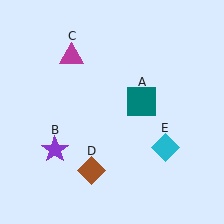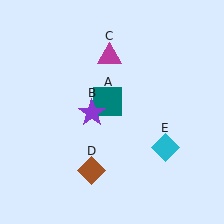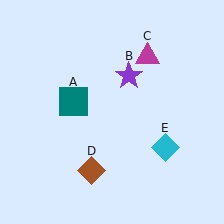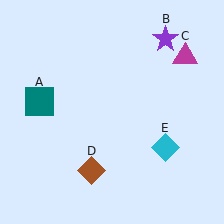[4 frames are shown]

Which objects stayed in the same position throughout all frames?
Brown diamond (object D) and cyan diamond (object E) remained stationary.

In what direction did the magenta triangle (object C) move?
The magenta triangle (object C) moved right.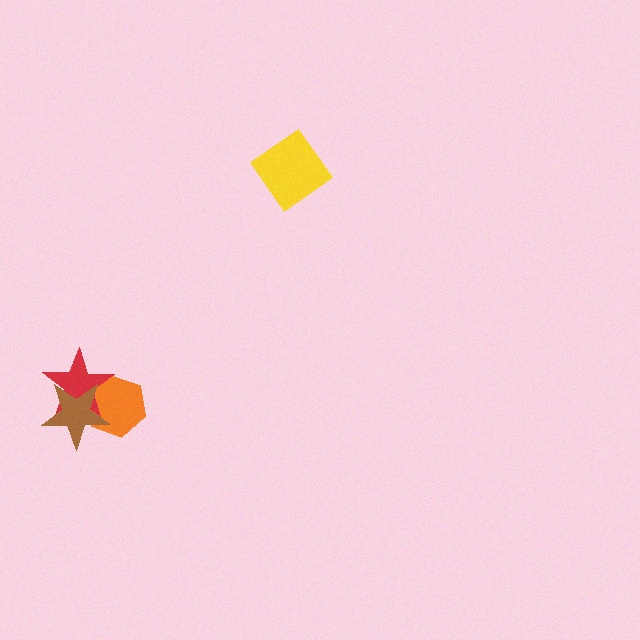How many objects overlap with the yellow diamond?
0 objects overlap with the yellow diamond.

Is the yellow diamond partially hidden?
No, no other shape covers it.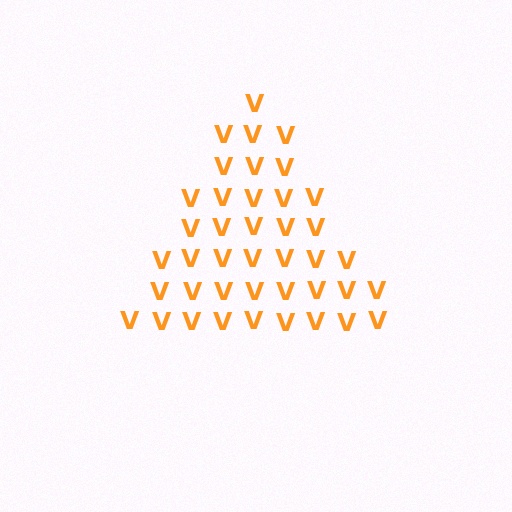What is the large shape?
The large shape is a triangle.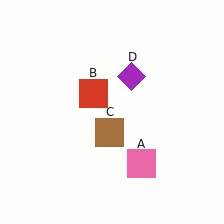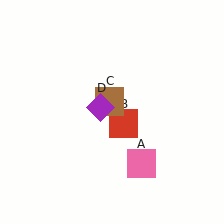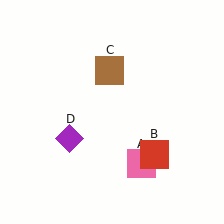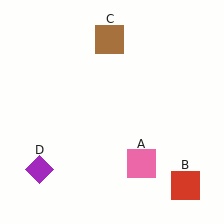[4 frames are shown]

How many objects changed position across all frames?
3 objects changed position: red square (object B), brown square (object C), purple diamond (object D).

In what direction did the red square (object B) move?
The red square (object B) moved down and to the right.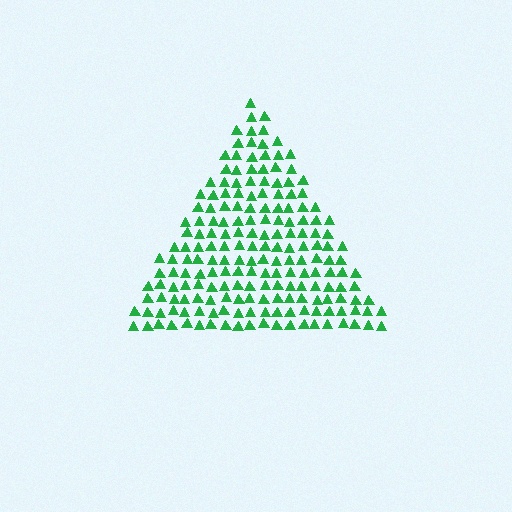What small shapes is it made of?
It is made of small triangles.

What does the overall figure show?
The overall figure shows a triangle.